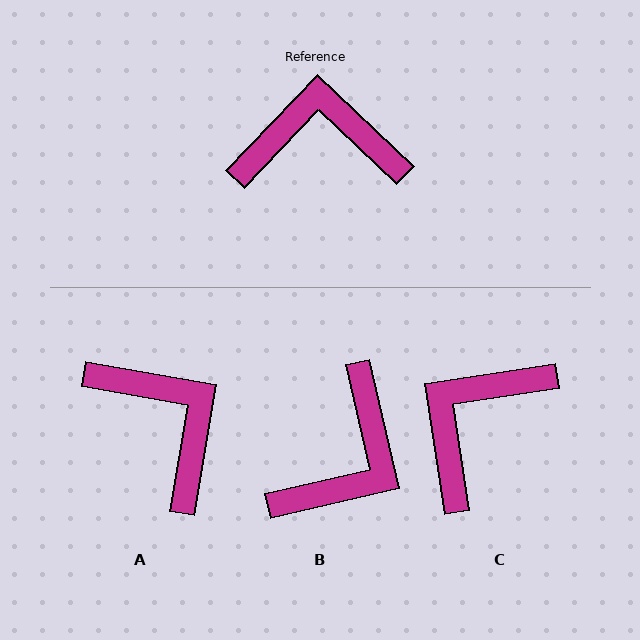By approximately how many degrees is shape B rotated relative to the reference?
Approximately 123 degrees clockwise.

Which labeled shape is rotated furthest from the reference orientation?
B, about 123 degrees away.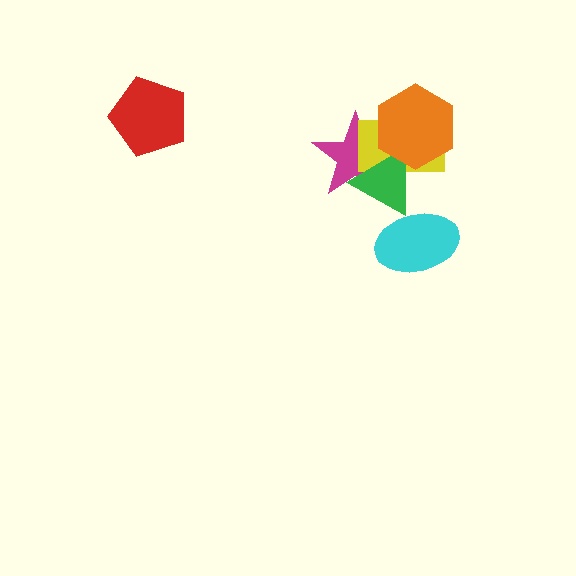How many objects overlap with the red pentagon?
0 objects overlap with the red pentagon.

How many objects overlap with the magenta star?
3 objects overlap with the magenta star.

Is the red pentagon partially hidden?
No, no other shape covers it.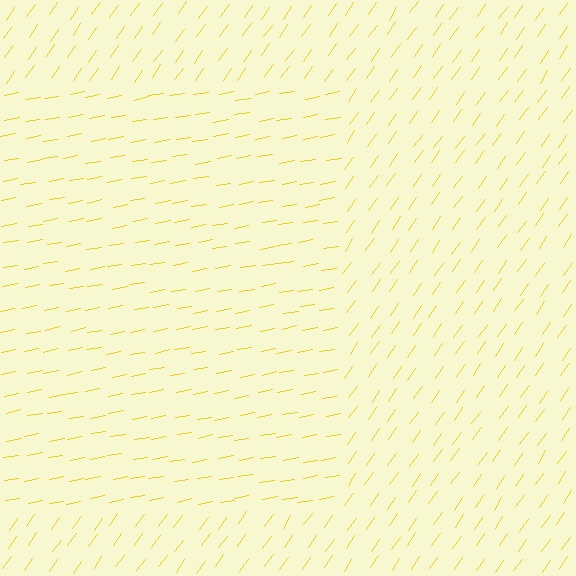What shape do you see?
I see a rectangle.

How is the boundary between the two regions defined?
The boundary is defined purely by a change in line orientation (approximately 45 degrees difference). All lines are the same color and thickness.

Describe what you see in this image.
The image is filled with small yellow line segments. A rectangle region in the image has lines oriented differently from the surrounding lines, creating a visible texture boundary.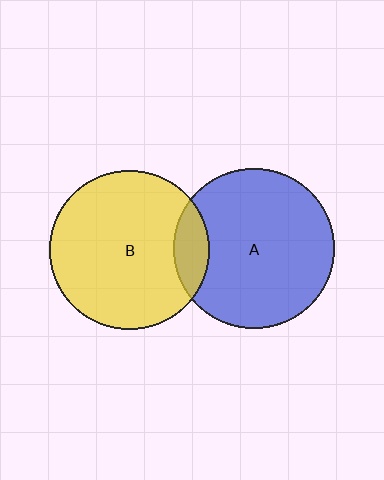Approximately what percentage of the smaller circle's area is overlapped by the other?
Approximately 10%.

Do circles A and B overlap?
Yes.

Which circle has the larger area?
Circle A (blue).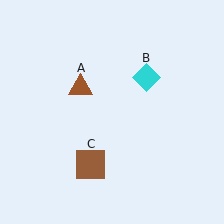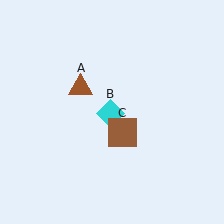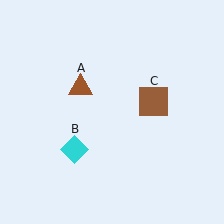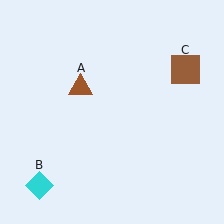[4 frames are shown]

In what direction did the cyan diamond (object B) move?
The cyan diamond (object B) moved down and to the left.